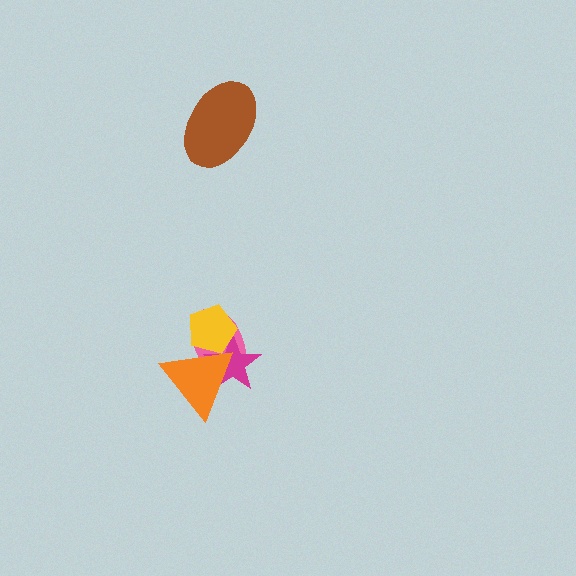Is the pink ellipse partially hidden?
Yes, it is partially covered by another shape.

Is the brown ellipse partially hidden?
No, no other shape covers it.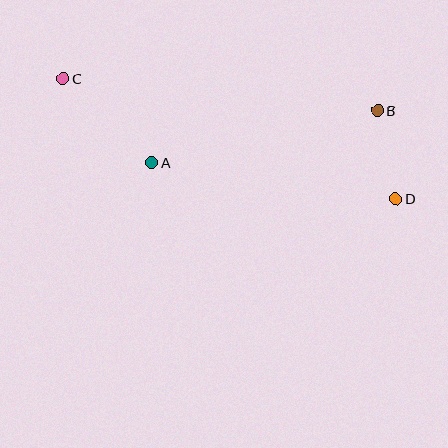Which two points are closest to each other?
Points B and D are closest to each other.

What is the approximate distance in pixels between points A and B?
The distance between A and B is approximately 231 pixels.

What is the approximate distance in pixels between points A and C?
The distance between A and C is approximately 122 pixels.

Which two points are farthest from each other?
Points C and D are farthest from each other.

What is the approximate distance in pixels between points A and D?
The distance between A and D is approximately 246 pixels.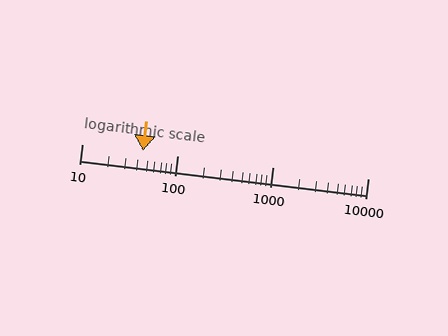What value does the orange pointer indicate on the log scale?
The pointer indicates approximately 44.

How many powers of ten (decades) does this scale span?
The scale spans 3 decades, from 10 to 10000.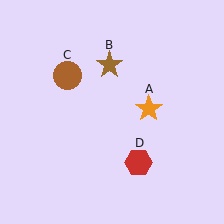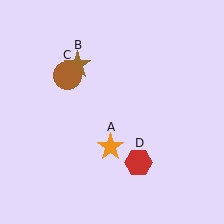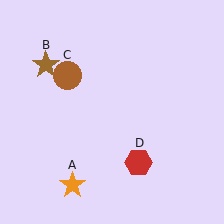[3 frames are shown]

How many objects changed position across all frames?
2 objects changed position: orange star (object A), brown star (object B).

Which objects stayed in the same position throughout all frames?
Brown circle (object C) and red hexagon (object D) remained stationary.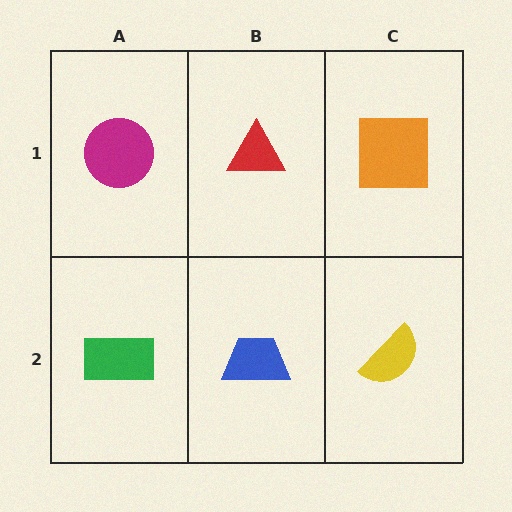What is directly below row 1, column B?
A blue trapezoid.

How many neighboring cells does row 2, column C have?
2.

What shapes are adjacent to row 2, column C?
An orange square (row 1, column C), a blue trapezoid (row 2, column B).